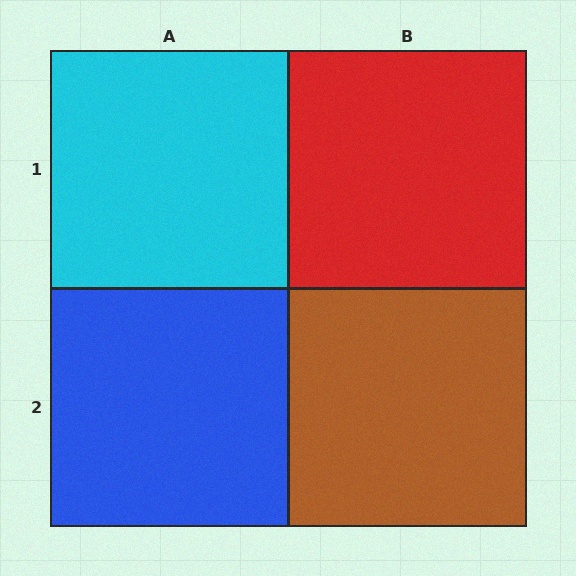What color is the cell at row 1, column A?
Cyan.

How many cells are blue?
1 cell is blue.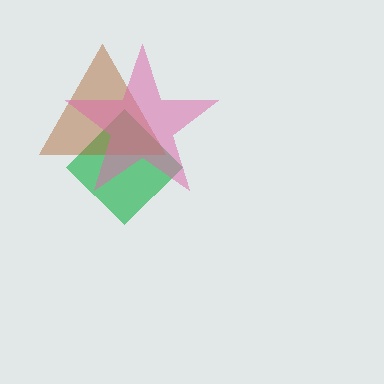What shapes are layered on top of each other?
The layered shapes are: a green diamond, a brown triangle, a pink star.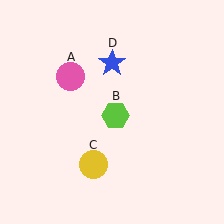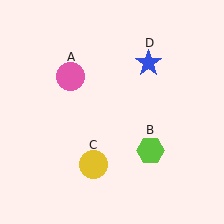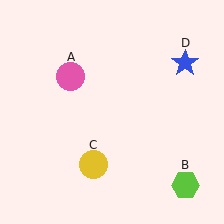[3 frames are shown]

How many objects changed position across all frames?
2 objects changed position: lime hexagon (object B), blue star (object D).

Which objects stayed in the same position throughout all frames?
Pink circle (object A) and yellow circle (object C) remained stationary.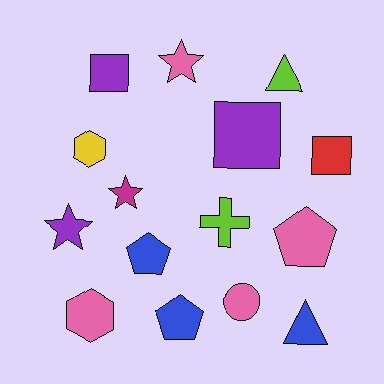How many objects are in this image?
There are 15 objects.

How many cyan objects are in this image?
There are no cyan objects.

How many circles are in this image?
There is 1 circle.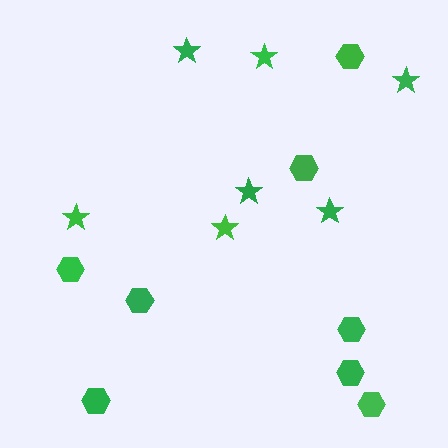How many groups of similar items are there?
There are 2 groups: one group of stars (7) and one group of hexagons (8).